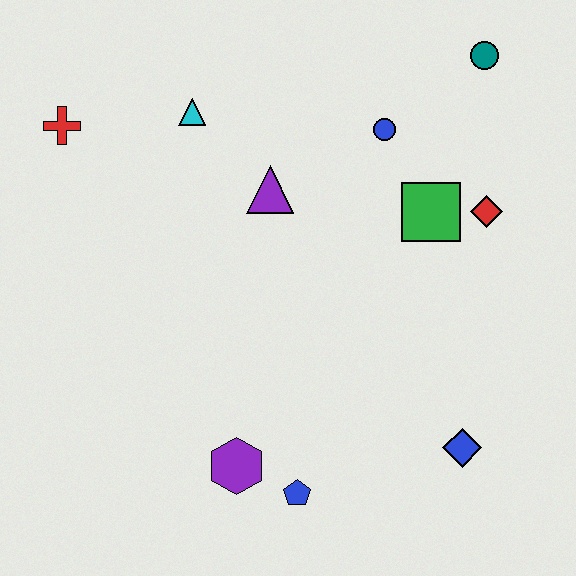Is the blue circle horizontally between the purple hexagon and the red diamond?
Yes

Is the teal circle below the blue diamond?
No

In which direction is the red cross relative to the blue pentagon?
The red cross is above the blue pentagon.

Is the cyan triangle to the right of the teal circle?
No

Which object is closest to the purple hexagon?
The blue pentagon is closest to the purple hexagon.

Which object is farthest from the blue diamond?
The red cross is farthest from the blue diamond.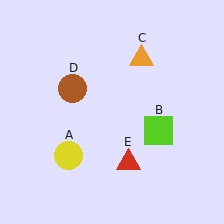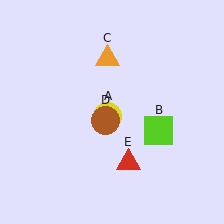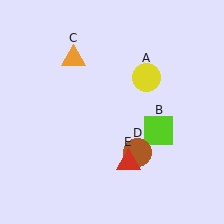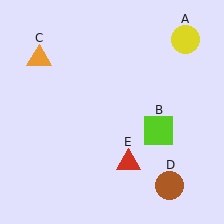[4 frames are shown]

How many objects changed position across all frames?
3 objects changed position: yellow circle (object A), orange triangle (object C), brown circle (object D).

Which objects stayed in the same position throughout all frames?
Lime square (object B) and red triangle (object E) remained stationary.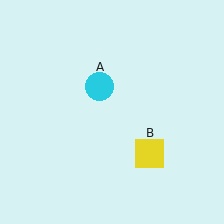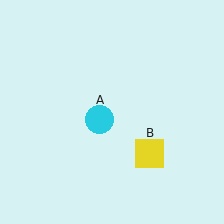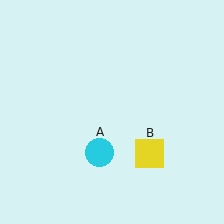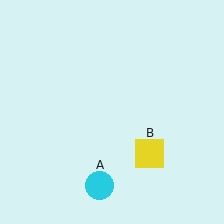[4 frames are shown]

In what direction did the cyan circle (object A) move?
The cyan circle (object A) moved down.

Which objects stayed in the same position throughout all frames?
Yellow square (object B) remained stationary.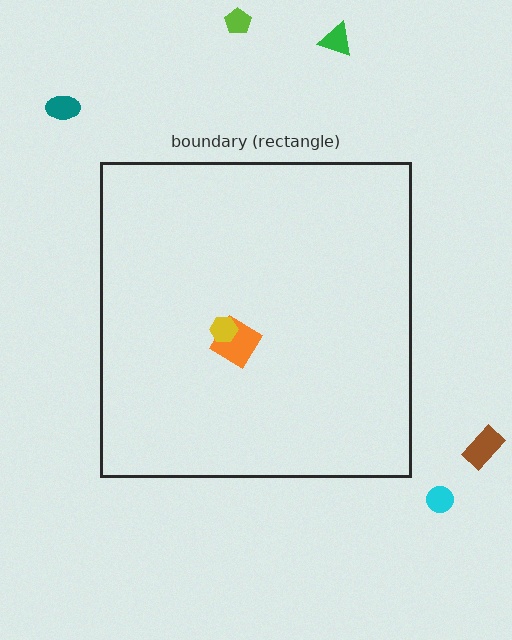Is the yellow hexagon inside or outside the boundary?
Inside.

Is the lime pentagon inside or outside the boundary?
Outside.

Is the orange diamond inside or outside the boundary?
Inside.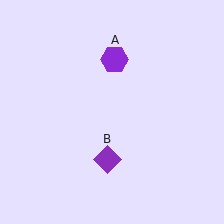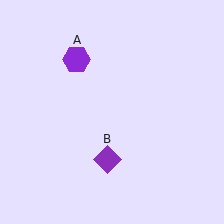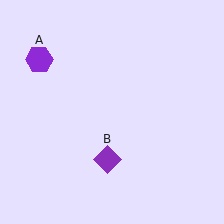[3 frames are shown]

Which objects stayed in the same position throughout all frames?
Purple diamond (object B) remained stationary.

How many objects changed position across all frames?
1 object changed position: purple hexagon (object A).